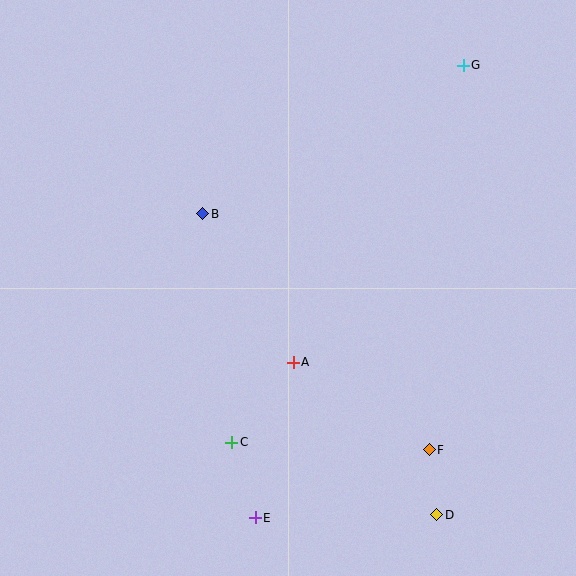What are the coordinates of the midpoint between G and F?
The midpoint between G and F is at (446, 258).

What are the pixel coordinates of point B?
Point B is at (203, 214).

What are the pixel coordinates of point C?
Point C is at (232, 442).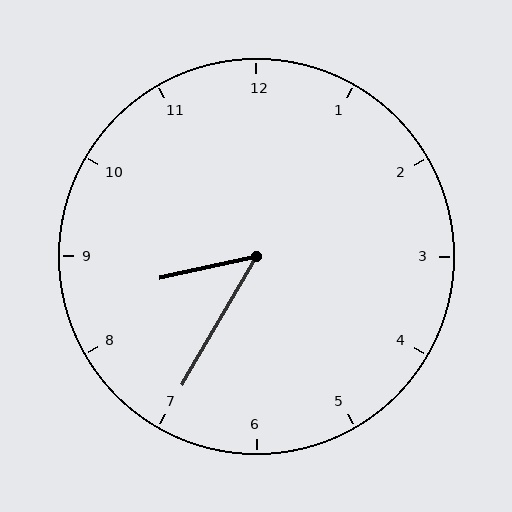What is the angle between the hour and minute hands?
Approximately 48 degrees.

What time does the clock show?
8:35.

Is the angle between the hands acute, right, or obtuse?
It is acute.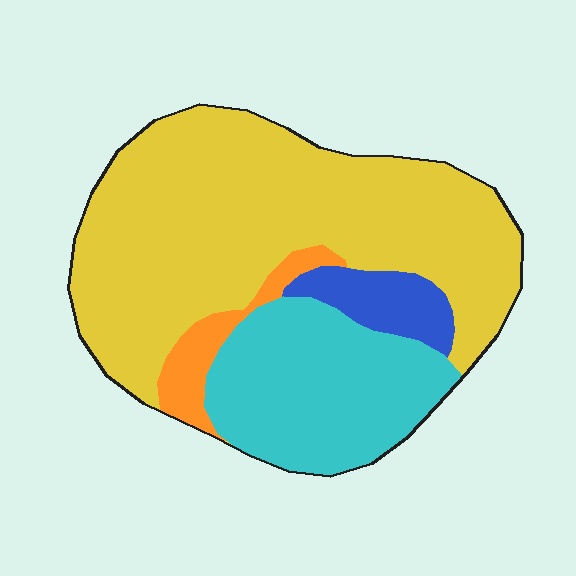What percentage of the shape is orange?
Orange covers 6% of the shape.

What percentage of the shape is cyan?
Cyan covers about 25% of the shape.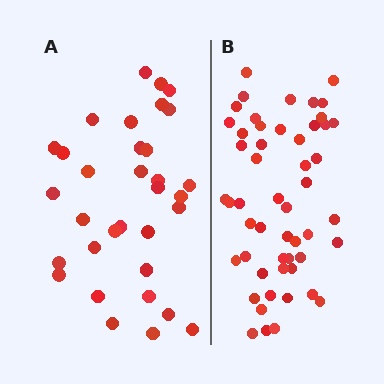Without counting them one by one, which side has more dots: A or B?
Region B (the right region) has more dots.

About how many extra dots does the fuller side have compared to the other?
Region B has approximately 20 more dots than region A.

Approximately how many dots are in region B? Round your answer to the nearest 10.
About 50 dots. (The exact count is 52, which rounds to 50.)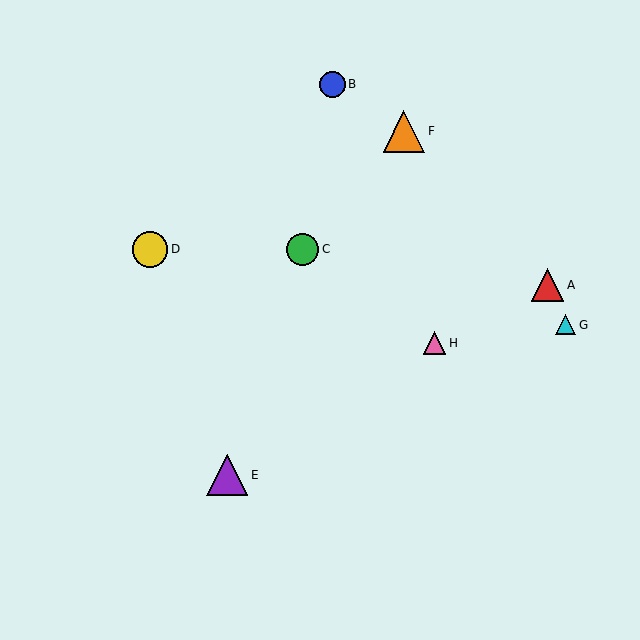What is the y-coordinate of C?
Object C is at y≈249.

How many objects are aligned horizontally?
2 objects (C, D) are aligned horizontally.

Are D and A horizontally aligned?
No, D is at y≈249 and A is at y≈285.